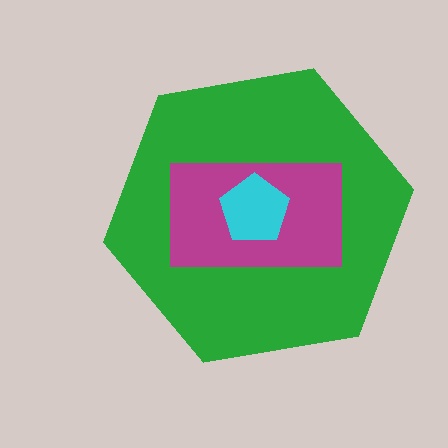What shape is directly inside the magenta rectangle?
The cyan pentagon.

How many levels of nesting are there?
3.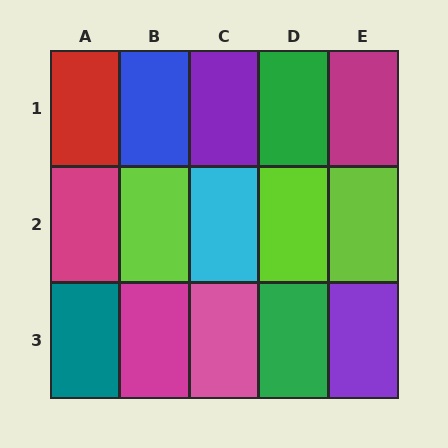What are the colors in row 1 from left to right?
Red, blue, purple, green, magenta.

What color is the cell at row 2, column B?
Lime.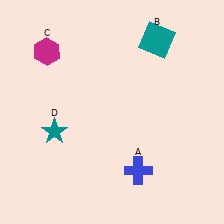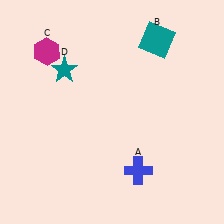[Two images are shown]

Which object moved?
The teal star (D) moved up.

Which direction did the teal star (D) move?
The teal star (D) moved up.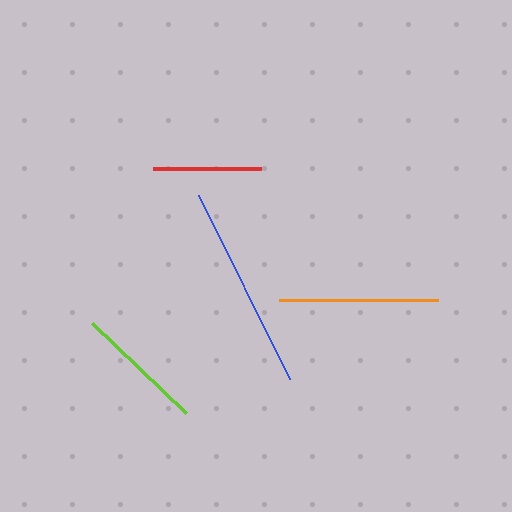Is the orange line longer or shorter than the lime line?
The orange line is longer than the lime line.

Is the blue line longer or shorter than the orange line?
The blue line is longer than the orange line.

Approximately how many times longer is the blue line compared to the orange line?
The blue line is approximately 1.3 times the length of the orange line.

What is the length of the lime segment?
The lime segment is approximately 130 pixels long.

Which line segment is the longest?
The blue line is the longest at approximately 205 pixels.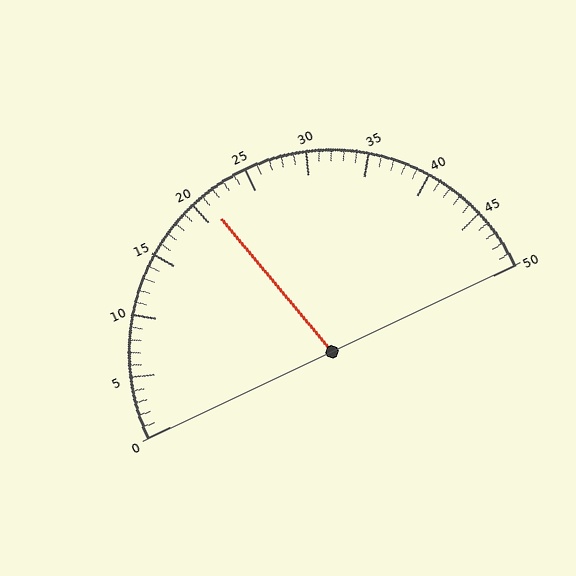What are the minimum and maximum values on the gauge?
The gauge ranges from 0 to 50.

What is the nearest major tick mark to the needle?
The nearest major tick mark is 20.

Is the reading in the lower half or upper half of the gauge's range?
The reading is in the lower half of the range (0 to 50).